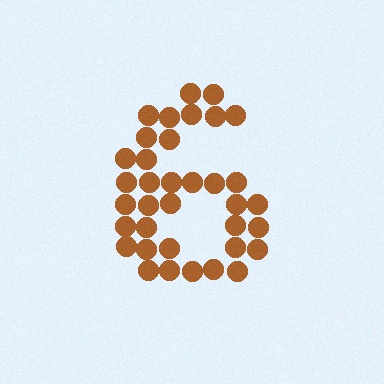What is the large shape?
The large shape is the digit 6.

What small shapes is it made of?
It is made of small circles.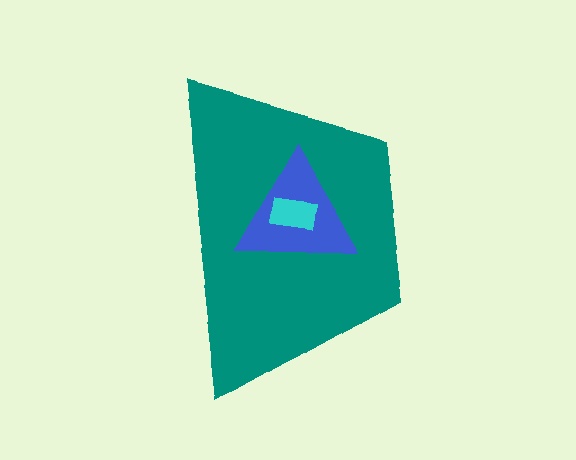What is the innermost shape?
The cyan rectangle.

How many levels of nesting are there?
3.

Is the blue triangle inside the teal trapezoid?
Yes.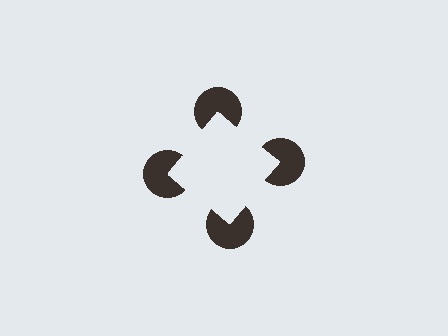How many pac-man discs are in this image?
There are 4 — one at each vertex of the illusory square.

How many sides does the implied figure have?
4 sides.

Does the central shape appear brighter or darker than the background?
It typically appears slightly brighter than the background, even though no actual brightness change is drawn.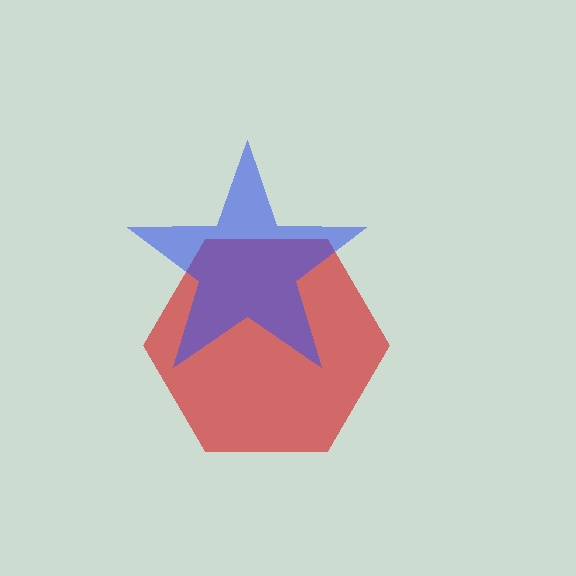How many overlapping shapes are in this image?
There are 2 overlapping shapes in the image.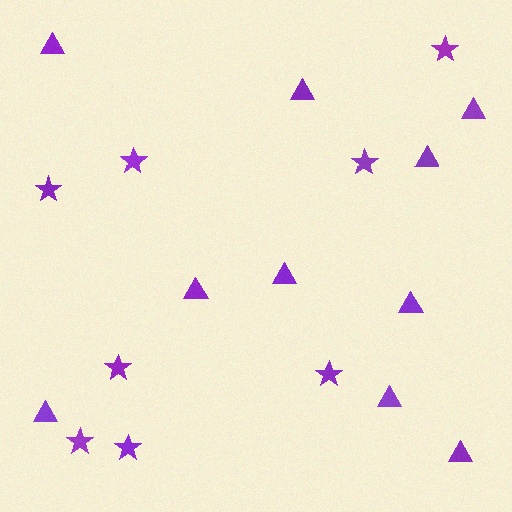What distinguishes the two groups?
There are 2 groups: one group of stars (8) and one group of triangles (10).